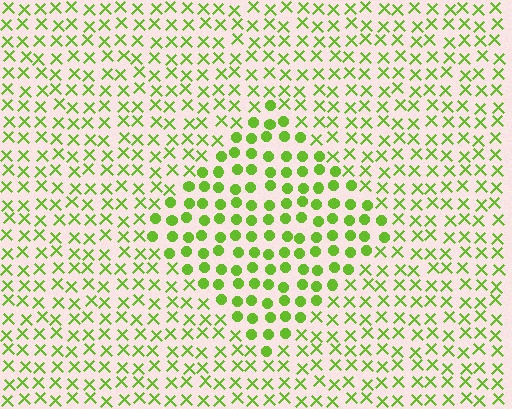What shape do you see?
I see a diamond.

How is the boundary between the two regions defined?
The boundary is defined by a change in element shape: circles inside vs. X marks outside. All elements share the same color and spacing.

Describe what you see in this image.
The image is filled with small lime elements arranged in a uniform grid. A diamond-shaped region contains circles, while the surrounding area contains X marks. The boundary is defined purely by the change in element shape.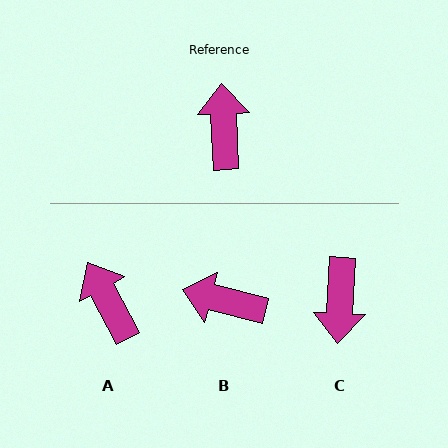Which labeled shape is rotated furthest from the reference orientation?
C, about 174 degrees away.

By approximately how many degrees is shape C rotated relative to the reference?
Approximately 174 degrees counter-clockwise.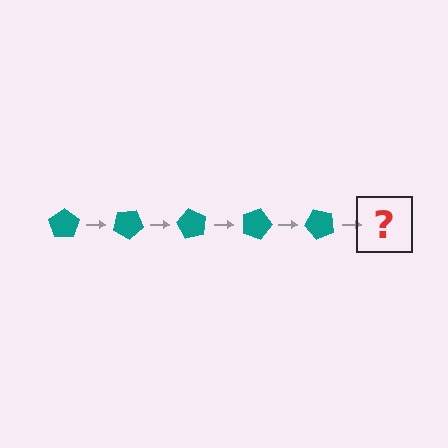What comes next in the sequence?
The next element should be a teal pentagon rotated 150 degrees.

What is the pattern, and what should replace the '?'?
The pattern is that the pentagon rotates 30 degrees each step. The '?' should be a teal pentagon rotated 150 degrees.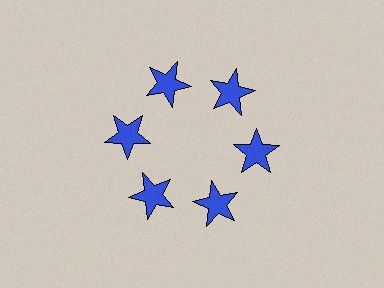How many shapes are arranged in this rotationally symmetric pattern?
There are 6 shapes, arranged in 6 groups of 1.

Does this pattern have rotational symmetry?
Yes, this pattern has 6-fold rotational symmetry. It looks the same after rotating 60 degrees around the center.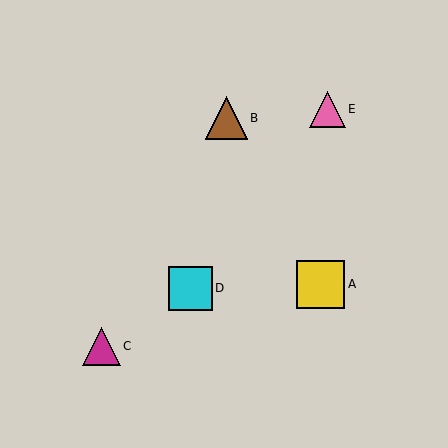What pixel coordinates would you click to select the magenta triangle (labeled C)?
Click at (101, 346) to select the magenta triangle C.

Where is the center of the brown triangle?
The center of the brown triangle is at (226, 118).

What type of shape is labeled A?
Shape A is a yellow square.